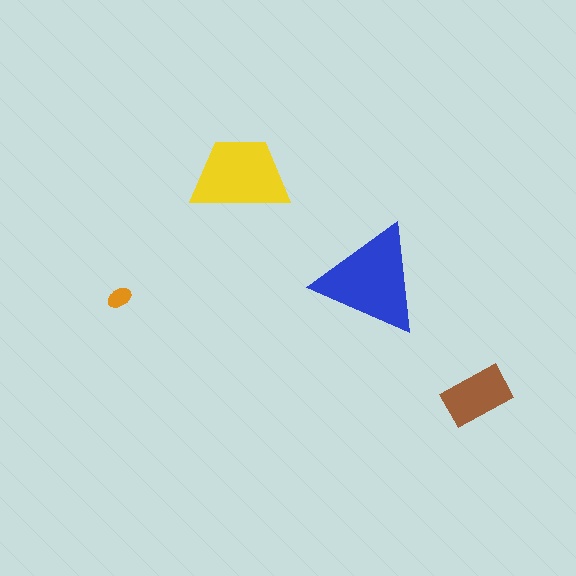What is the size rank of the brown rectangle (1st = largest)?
3rd.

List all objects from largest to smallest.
The blue triangle, the yellow trapezoid, the brown rectangle, the orange ellipse.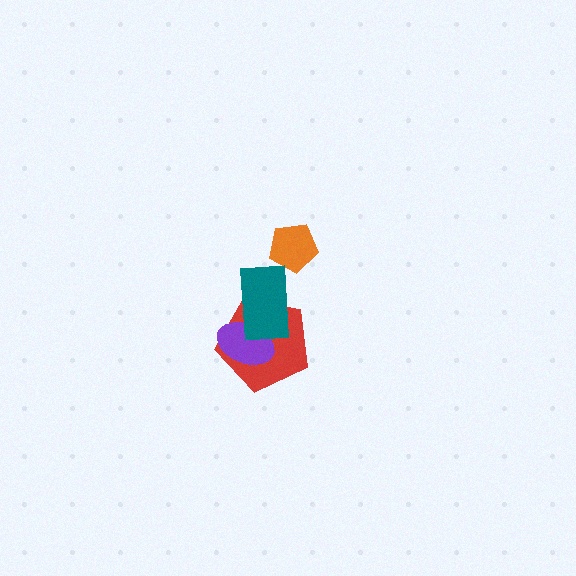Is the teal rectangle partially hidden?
No, no other shape covers it.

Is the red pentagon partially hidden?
Yes, it is partially covered by another shape.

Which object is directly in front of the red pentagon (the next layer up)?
The purple ellipse is directly in front of the red pentagon.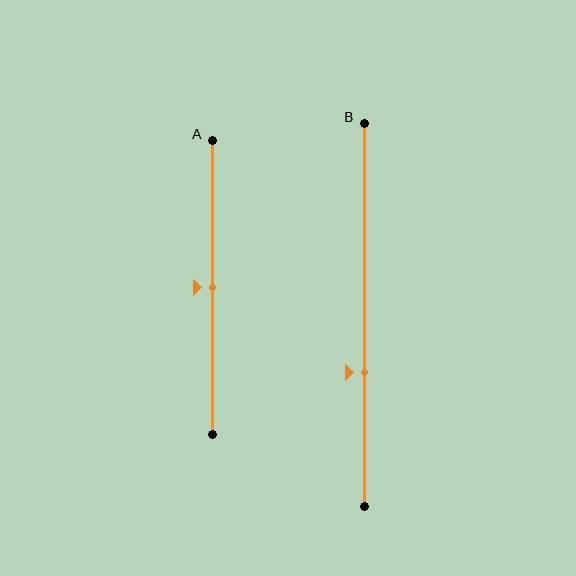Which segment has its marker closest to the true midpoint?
Segment A has its marker closest to the true midpoint.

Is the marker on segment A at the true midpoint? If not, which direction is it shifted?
Yes, the marker on segment A is at the true midpoint.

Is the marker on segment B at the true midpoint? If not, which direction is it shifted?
No, the marker on segment B is shifted downward by about 15% of the segment length.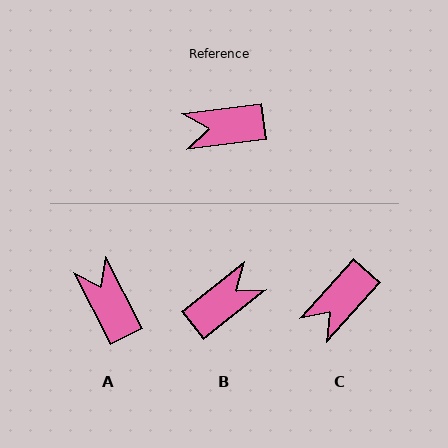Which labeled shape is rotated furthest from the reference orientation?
B, about 149 degrees away.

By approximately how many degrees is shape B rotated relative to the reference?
Approximately 149 degrees clockwise.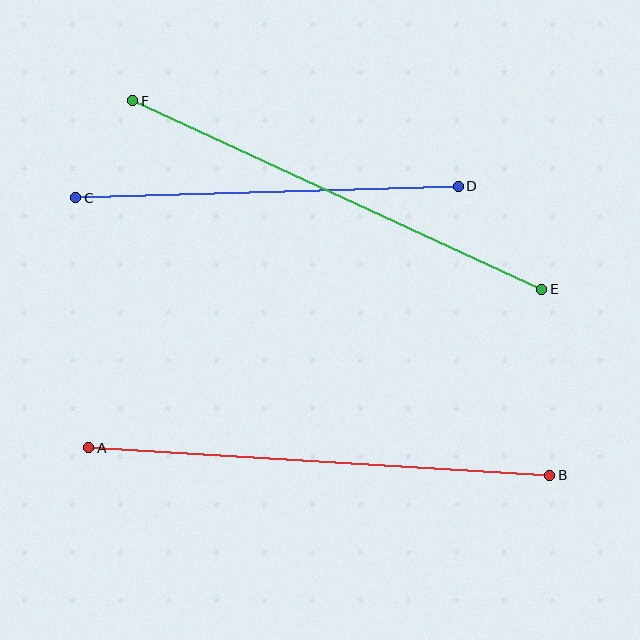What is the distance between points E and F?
The distance is approximately 450 pixels.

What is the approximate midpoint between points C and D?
The midpoint is at approximately (267, 192) pixels.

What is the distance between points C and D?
The distance is approximately 382 pixels.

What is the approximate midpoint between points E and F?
The midpoint is at approximately (337, 195) pixels.